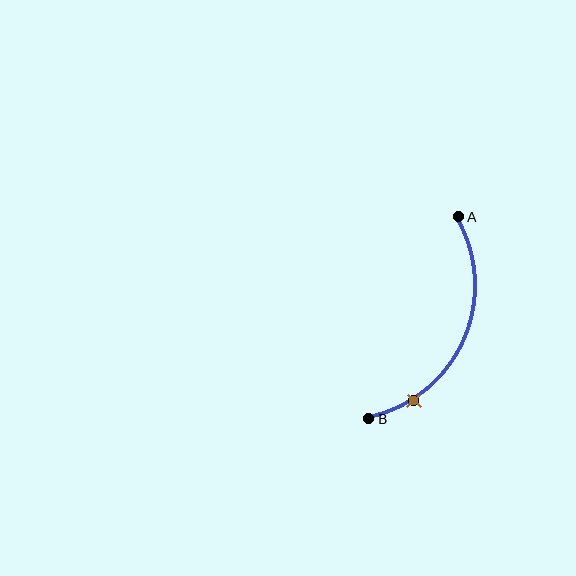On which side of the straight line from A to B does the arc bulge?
The arc bulges to the right of the straight line connecting A and B.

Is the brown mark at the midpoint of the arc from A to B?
No. The brown mark lies on the arc but is closer to endpoint B. The arc midpoint would be at the point on the curve equidistant along the arc from both A and B.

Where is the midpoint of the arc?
The arc midpoint is the point on the curve farthest from the straight line joining A and B. It sits to the right of that line.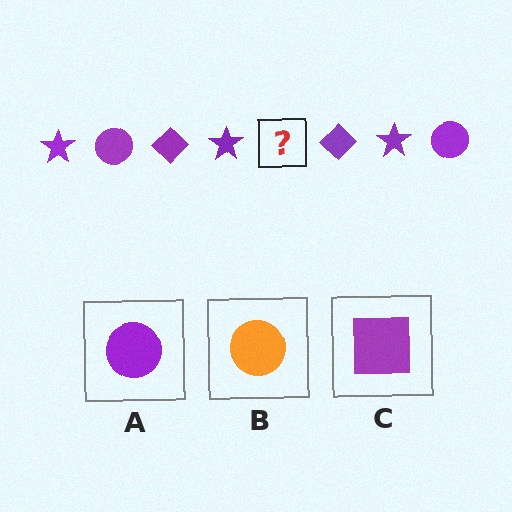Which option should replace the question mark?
Option A.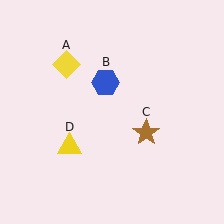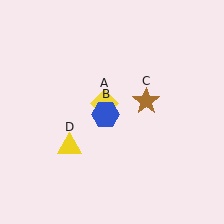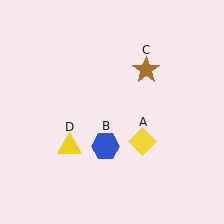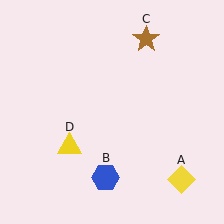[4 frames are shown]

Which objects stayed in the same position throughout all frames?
Yellow triangle (object D) remained stationary.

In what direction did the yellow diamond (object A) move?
The yellow diamond (object A) moved down and to the right.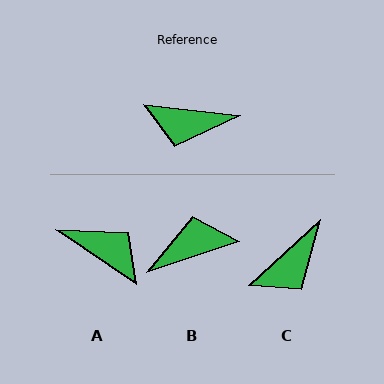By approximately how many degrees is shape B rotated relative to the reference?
Approximately 155 degrees clockwise.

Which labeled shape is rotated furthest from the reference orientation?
B, about 155 degrees away.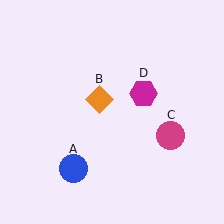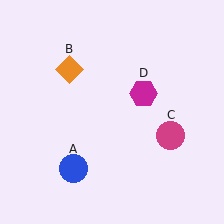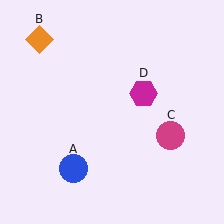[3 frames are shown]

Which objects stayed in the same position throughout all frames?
Blue circle (object A) and magenta circle (object C) and magenta hexagon (object D) remained stationary.